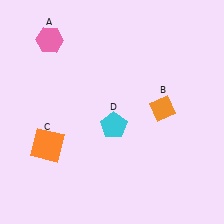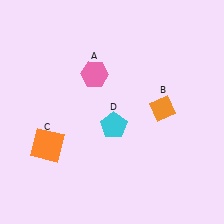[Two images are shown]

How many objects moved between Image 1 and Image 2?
1 object moved between the two images.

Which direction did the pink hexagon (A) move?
The pink hexagon (A) moved right.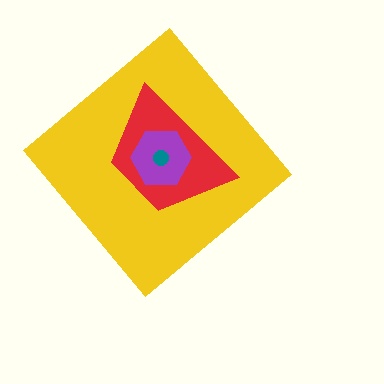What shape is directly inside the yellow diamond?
The red trapezoid.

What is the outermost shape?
The yellow diamond.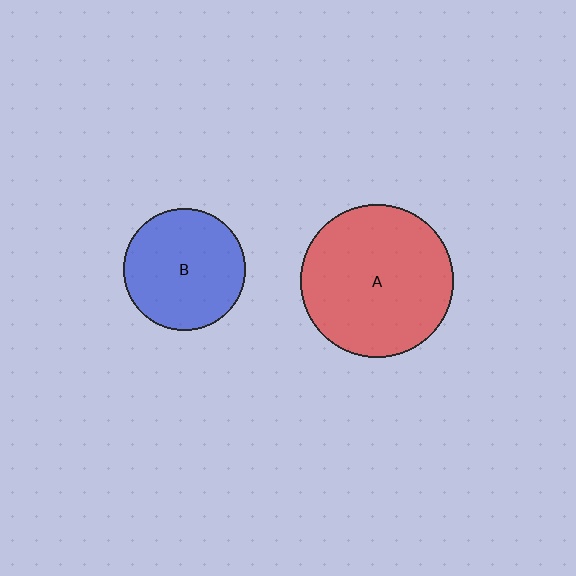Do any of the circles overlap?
No, none of the circles overlap.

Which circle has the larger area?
Circle A (red).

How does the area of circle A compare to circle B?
Approximately 1.6 times.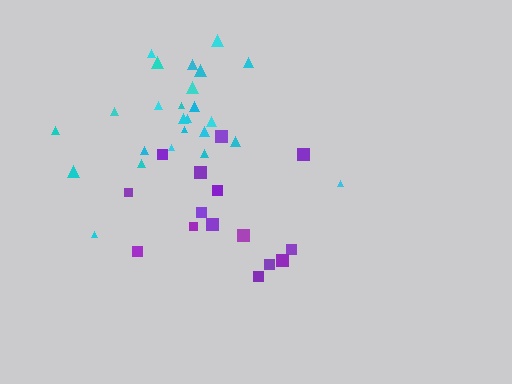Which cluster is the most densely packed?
Cyan.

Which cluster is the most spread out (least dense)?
Purple.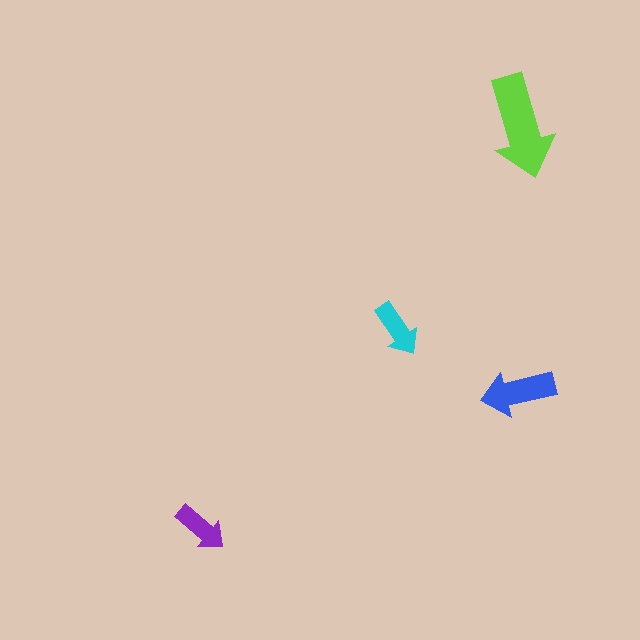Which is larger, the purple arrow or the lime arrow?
The lime one.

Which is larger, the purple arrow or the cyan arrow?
The cyan one.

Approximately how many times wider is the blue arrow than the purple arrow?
About 1.5 times wider.